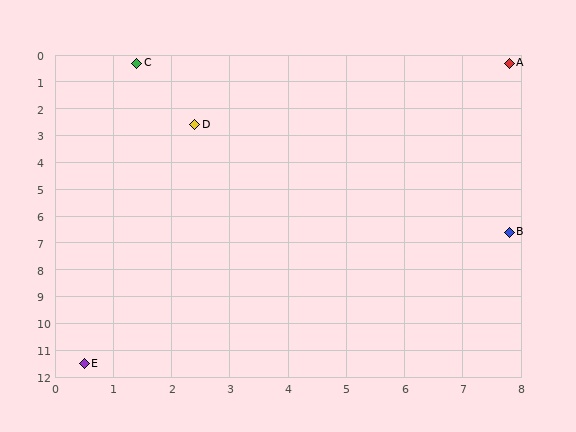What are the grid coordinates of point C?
Point C is at approximately (1.4, 0.3).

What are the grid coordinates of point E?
Point E is at approximately (0.5, 11.5).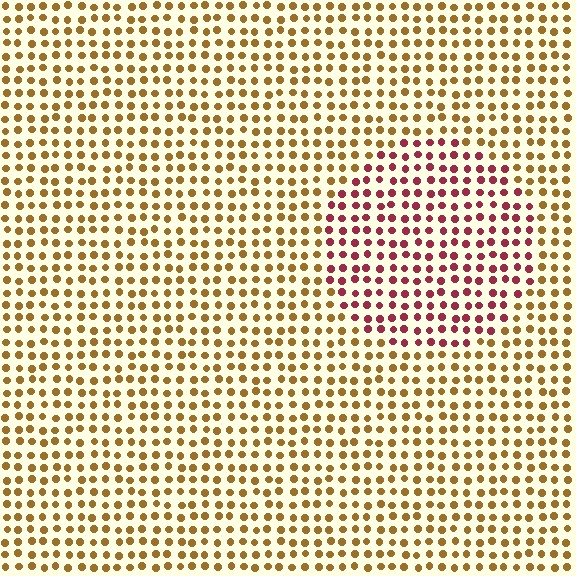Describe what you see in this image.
The image is filled with small brown elements in a uniform arrangement. A circle-shaped region is visible where the elements are tinted to a slightly different hue, forming a subtle color boundary.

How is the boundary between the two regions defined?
The boundary is defined purely by a slight shift in hue (about 53 degrees). Spacing, size, and orientation are identical on both sides.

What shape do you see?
I see a circle.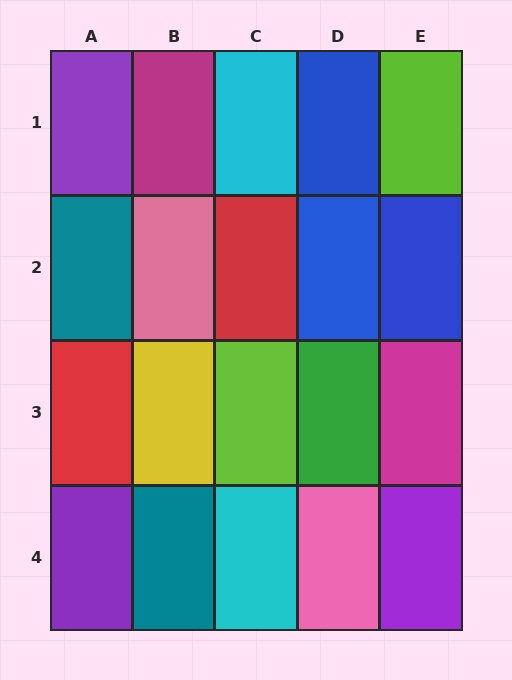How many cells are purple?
3 cells are purple.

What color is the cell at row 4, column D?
Pink.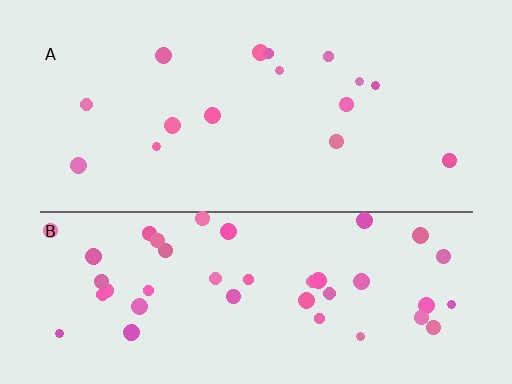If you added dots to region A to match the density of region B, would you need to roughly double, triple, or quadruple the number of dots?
Approximately triple.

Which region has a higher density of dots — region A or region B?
B (the bottom).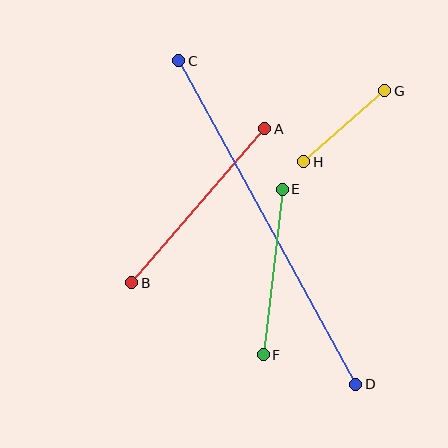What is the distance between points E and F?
The distance is approximately 167 pixels.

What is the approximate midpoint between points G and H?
The midpoint is at approximately (344, 126) pixels.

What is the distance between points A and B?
The distance is approximately 204 pixels.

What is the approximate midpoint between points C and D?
The midpoint is at approximately (267, 222) pixels.